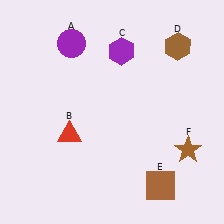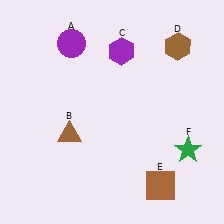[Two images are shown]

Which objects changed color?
B changed from red to brown. F changed from brown to green.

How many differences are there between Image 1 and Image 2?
There are 2 differences between the two images.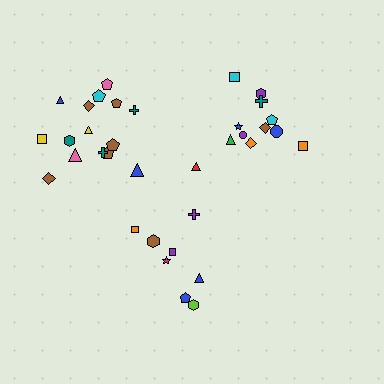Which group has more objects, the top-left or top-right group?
The top-left group.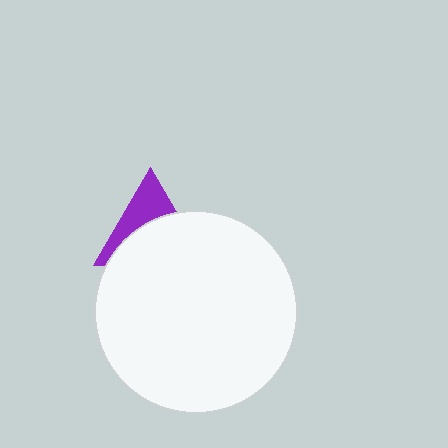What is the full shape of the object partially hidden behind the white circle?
The partially hidden object is a purple triangle.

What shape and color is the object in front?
The object in front is a white circle.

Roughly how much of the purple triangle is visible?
A small part of it is visible (roughly 41%).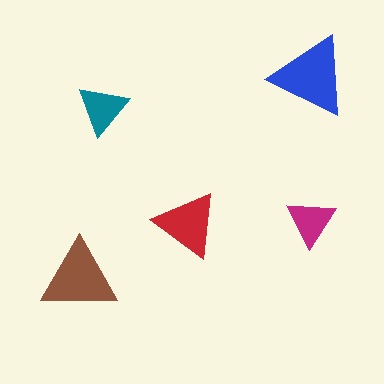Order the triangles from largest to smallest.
the blue one, the brown one, the red one, the teal one, the magenta one.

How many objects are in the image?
There are 5 objects in the image.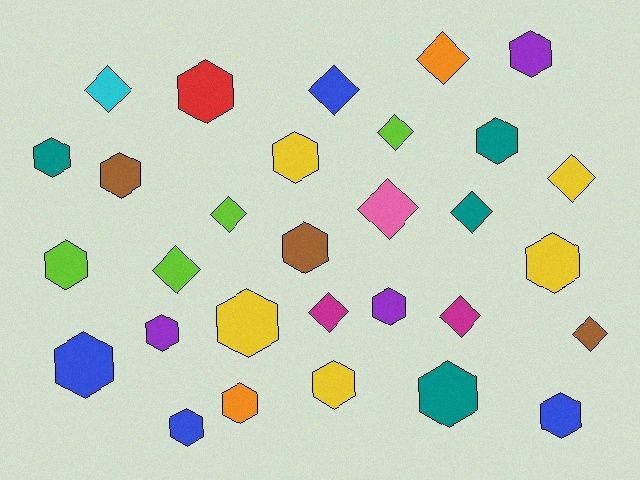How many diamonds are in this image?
There are 12 diamonds.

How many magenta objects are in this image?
There are 2 magenta objects.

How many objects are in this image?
There are 30 objects.